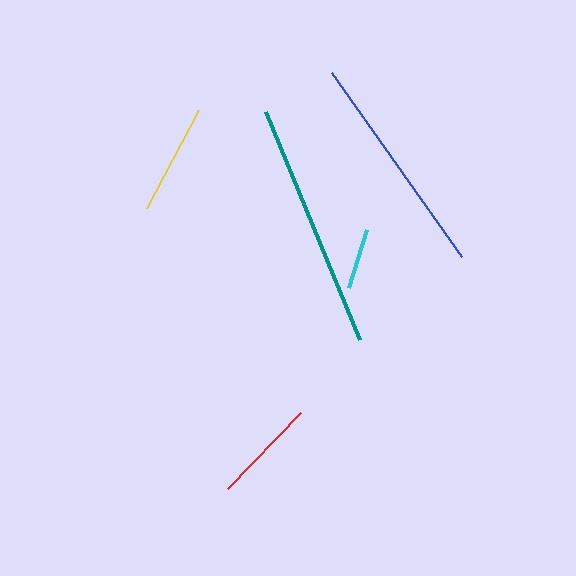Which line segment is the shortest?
The cyan line is the shortest at approximately 61 pixels.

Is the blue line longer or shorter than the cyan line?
The blue line is longer than the cyan line.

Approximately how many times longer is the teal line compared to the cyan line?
The teal line is approximately 4.1 times the length of the cyan line.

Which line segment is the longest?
The teal line is the longest at approximately 246 pixels.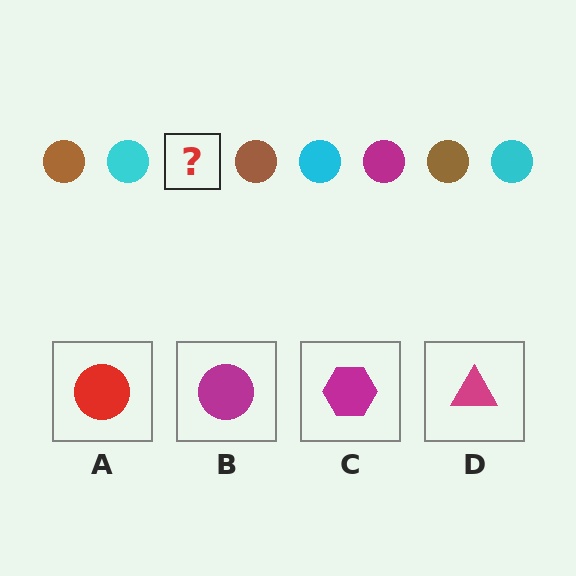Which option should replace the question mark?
Option B.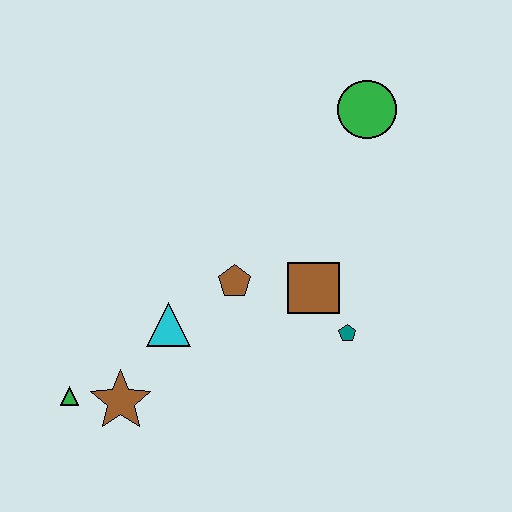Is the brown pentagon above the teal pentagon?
Yes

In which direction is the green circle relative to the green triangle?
The green circle is to the right of the green triangle.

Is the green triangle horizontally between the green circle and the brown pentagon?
No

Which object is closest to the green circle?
The brown square is closest to the green circle.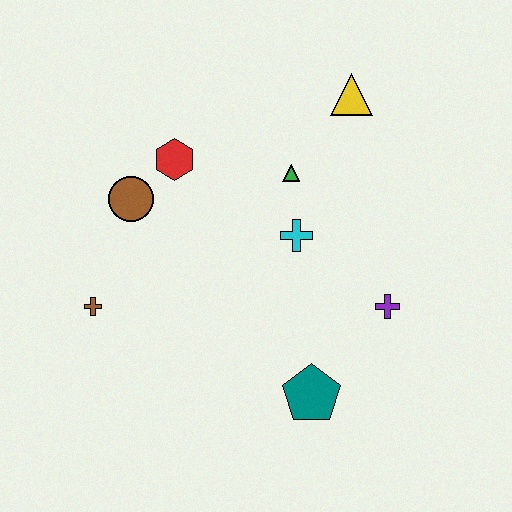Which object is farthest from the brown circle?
The purple cross is farthest from the brown circle.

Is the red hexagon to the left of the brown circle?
No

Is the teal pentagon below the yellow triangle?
Yes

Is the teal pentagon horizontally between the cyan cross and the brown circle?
No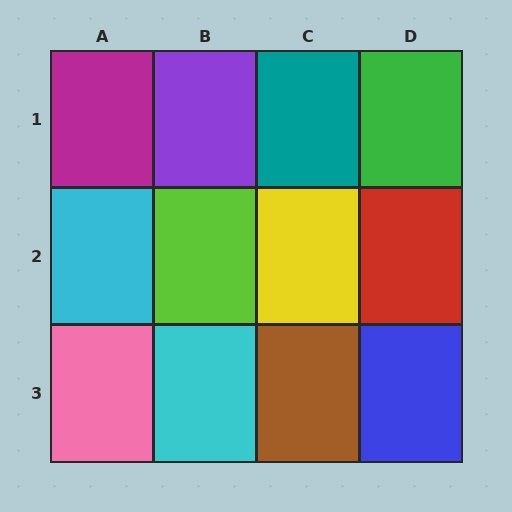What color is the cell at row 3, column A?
Pink.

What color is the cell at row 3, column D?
Blue.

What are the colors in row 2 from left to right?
Cyan, lime, yellow, red.